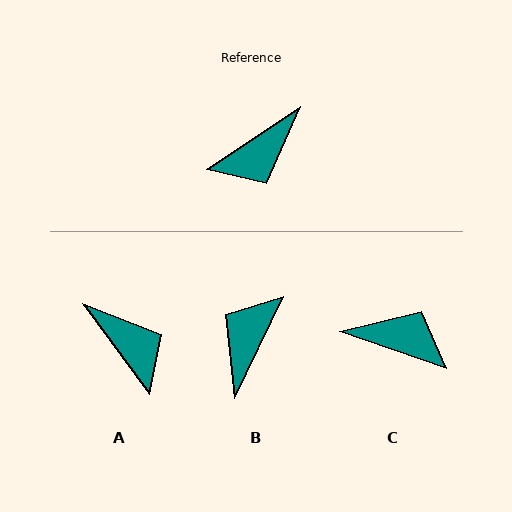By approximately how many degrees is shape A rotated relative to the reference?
Approximately 92 degrees counter-clockwise.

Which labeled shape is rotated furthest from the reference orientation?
B, about 150 degrees away.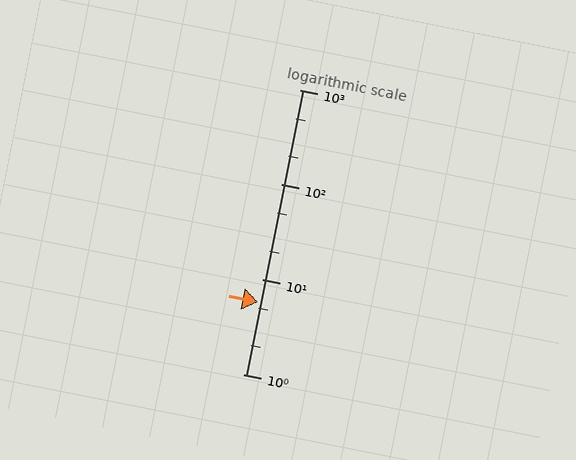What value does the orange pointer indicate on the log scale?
The pointer indicates approximately 5.8.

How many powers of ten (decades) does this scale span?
The scale spans 3 decades, from 1 to 1000.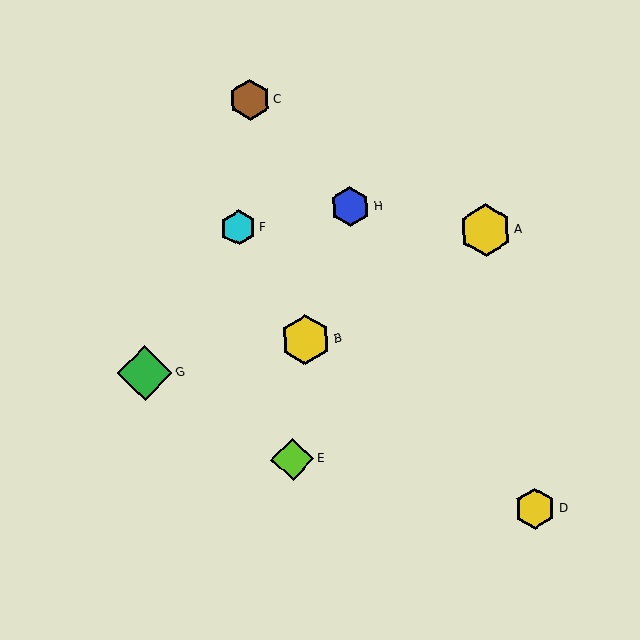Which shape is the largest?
The green diamond (labeled G) is the largest.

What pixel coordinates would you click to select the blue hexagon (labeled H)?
Click at (350, 207) to select the blue hexagon H.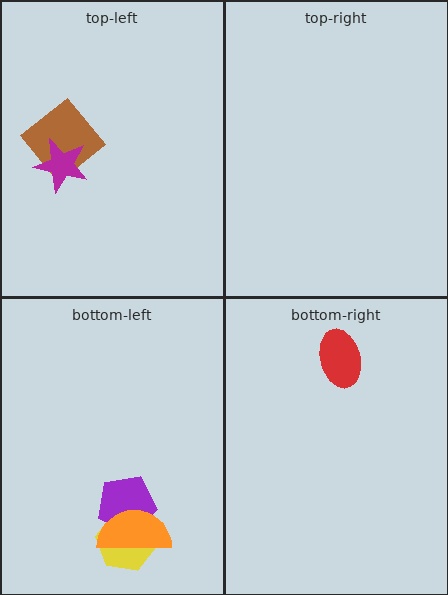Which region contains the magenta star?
The top-left region.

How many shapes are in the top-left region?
2.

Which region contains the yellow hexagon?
The bottom-left region.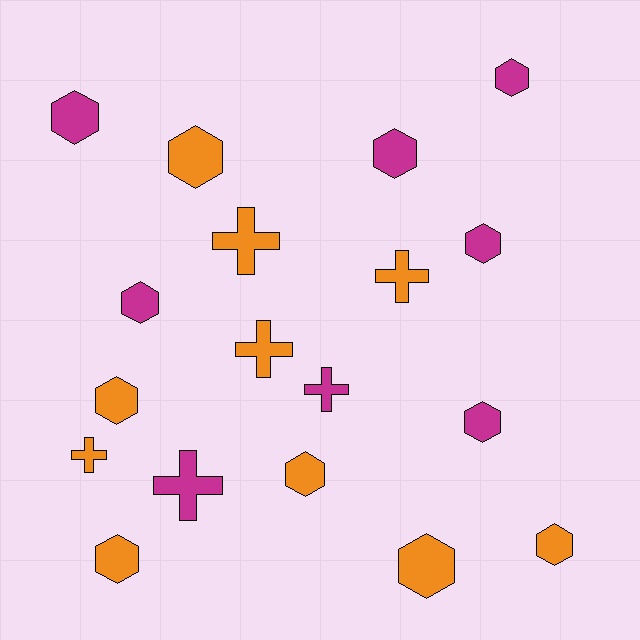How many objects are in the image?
There are 18 objects.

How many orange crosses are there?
There are 4 orange crosses.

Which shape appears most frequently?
Hexagon, with 12 objects.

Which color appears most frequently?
Orange, with 10 objects.